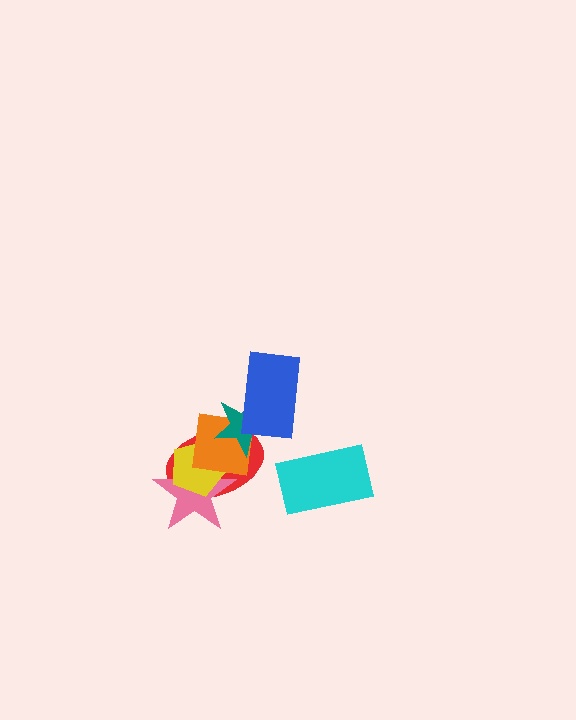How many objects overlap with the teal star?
3 objects overlap with the teal star.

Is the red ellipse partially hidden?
Yes, it is partially covered by another shape.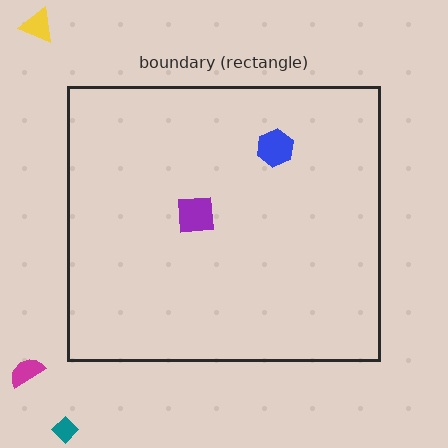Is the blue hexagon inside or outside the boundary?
Inside.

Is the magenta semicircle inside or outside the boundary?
Outside.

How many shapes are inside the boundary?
2 inside, 3 outside.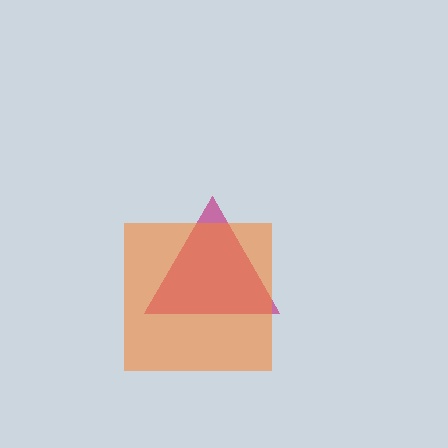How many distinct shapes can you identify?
There are 2 distinct shapes: a magenta triangle, an orange square.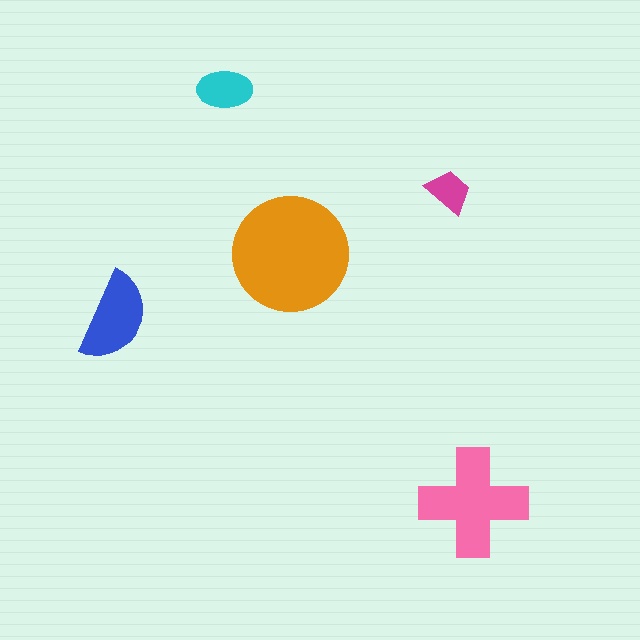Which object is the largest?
The orange circle.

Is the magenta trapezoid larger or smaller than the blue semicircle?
Smaller.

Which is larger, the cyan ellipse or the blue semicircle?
The blue semicircle.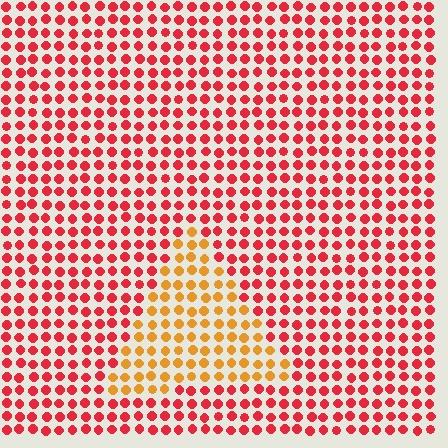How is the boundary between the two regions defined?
The boundary is defined purely by a slight shift in hue (about 42 degrees). Spacing, size, and orientation are identical on both sides.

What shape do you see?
I see a triangle.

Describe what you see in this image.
The image is filled with small red elements in a uniform arrangement. A triangle-shaped region is visible where the elements are tinted to a slightly different hue, forming a subtle color boundary.